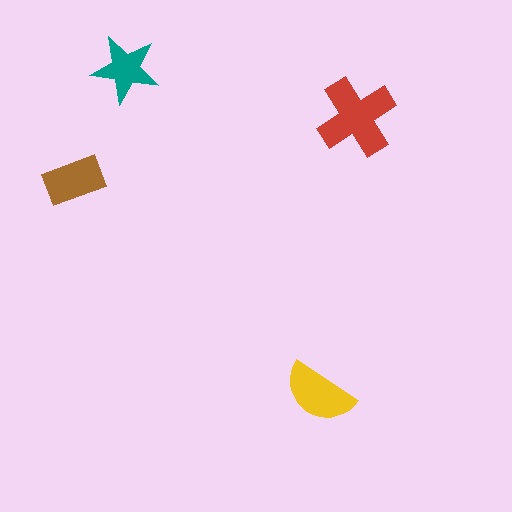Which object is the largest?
The red cross.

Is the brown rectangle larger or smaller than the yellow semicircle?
Smaller.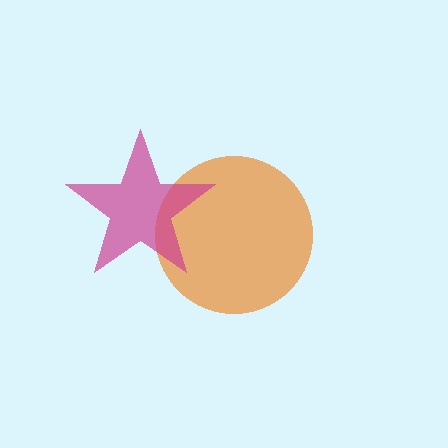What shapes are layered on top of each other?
The layered shapes are: an orange circle, a magenta star.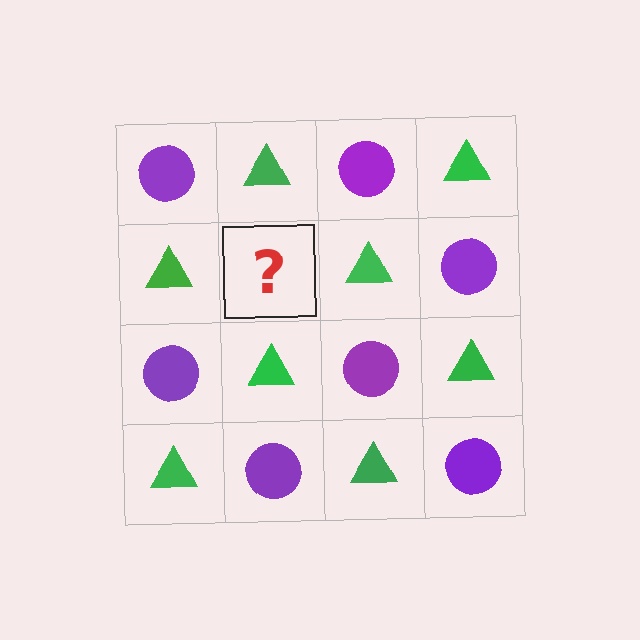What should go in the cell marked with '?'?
The missing cell should contain a purple circle.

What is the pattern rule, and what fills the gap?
The rule is that it alternates purple circle and green triangle in a checkerboard pattern. The gap should be filled with a purple circle.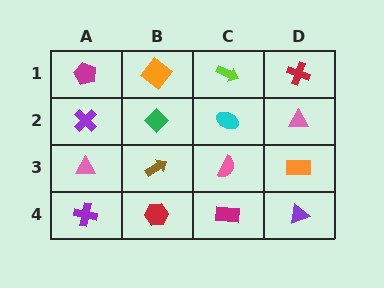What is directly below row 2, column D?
An orange rectangle.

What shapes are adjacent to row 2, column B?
An orange diamond (row 1, column B), a brown arrow (row 3, column B), a purple cross (row 2, column A), a cyan ellipse (row 2, column C).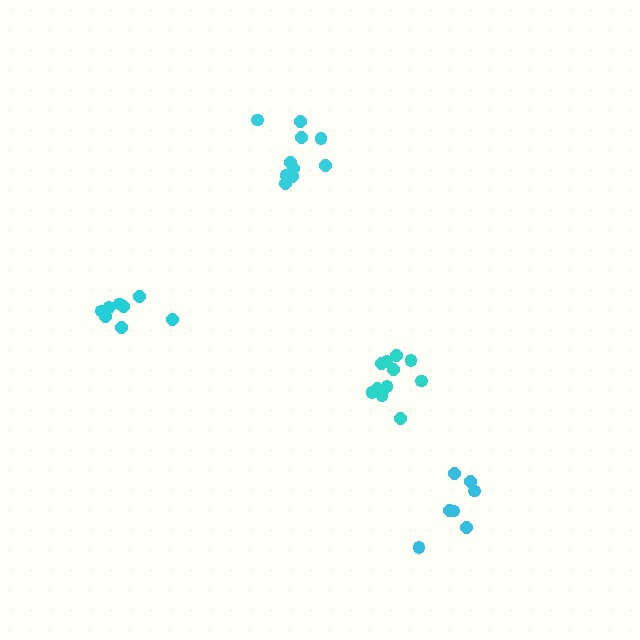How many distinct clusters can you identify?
There are 4 distinct clusters.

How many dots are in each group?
Group 1: 10 dots, Group 2: 7 dots, Group 3: 11 dots, Group 4: 8 dots (36 total).